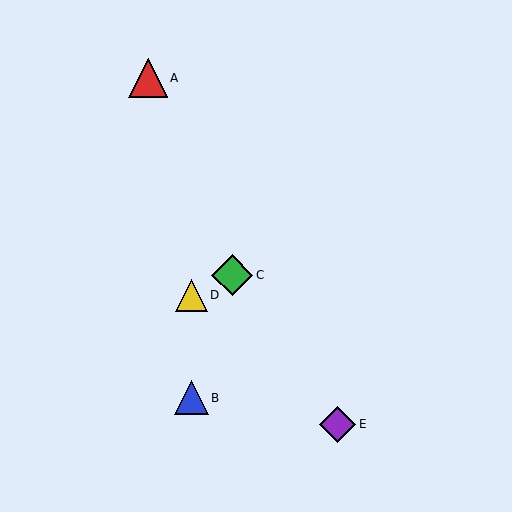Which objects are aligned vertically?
Objects B, D are aligned vertically.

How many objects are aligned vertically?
2 objects (B, D) are aligned vertically.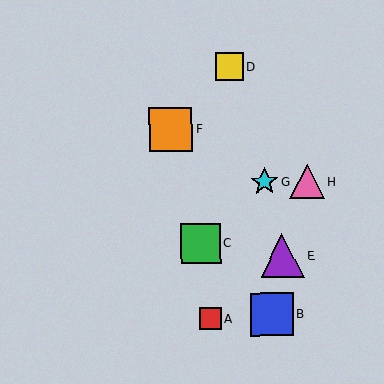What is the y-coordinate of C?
Object C is at y≈243.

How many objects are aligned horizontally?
2 objects (G, H) are aligned horizontally.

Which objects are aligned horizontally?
Objects G, H are aligned horizontally.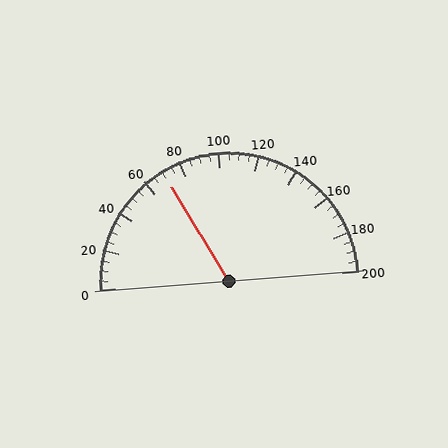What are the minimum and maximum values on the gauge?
The gauge ranges from 0 to 200.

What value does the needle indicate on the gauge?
The needle indicates approximately 70.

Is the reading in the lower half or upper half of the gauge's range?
The reading is in the lower half of the range (0 to 200).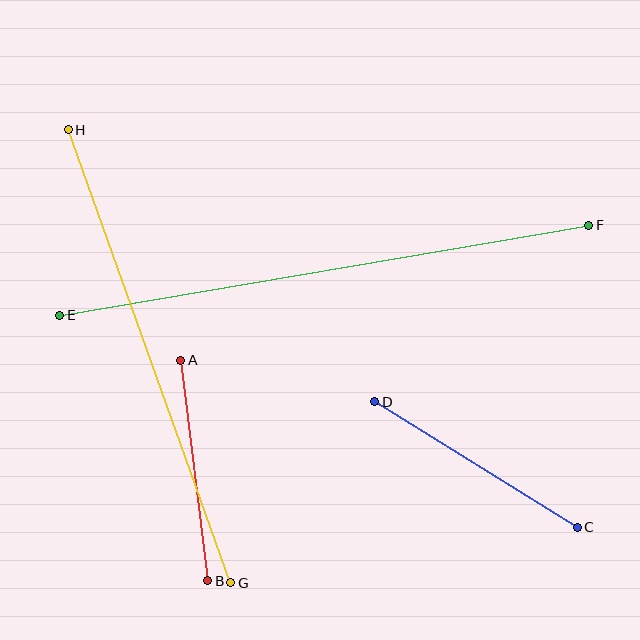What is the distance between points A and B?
The distance is approximately 222 pixels.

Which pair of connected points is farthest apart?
Points E and F are farthest apart.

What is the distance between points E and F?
The distance is approximately 537 pixels.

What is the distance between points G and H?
The distance is approximately 482 pixels.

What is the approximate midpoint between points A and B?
The midpoint is at approximately (194, 470) pixels.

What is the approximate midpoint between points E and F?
The midpoint is at approximately (324, 270) pixels.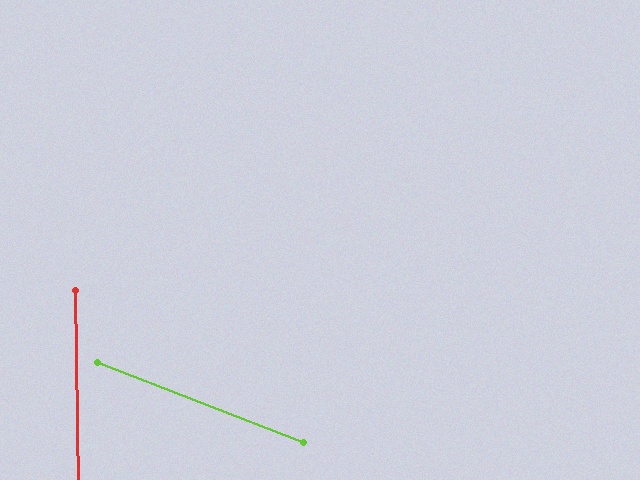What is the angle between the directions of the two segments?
Approximately 68 degrees.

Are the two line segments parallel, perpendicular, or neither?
Neither parallel nor perpendicular — they differ by about 68°.